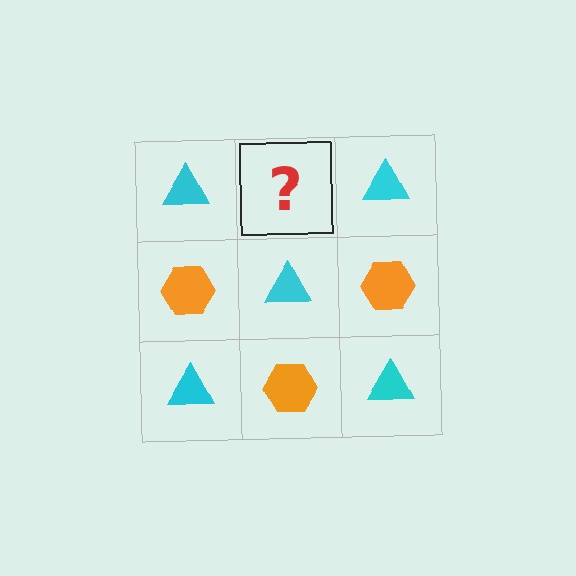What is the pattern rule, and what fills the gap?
The rule is that it alternates cyan triangle and orange hexagon in a checkerboard pattern. The gap should be filled with an orange hexagon.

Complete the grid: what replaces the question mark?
The question mark should be replaced with an orange hexagon.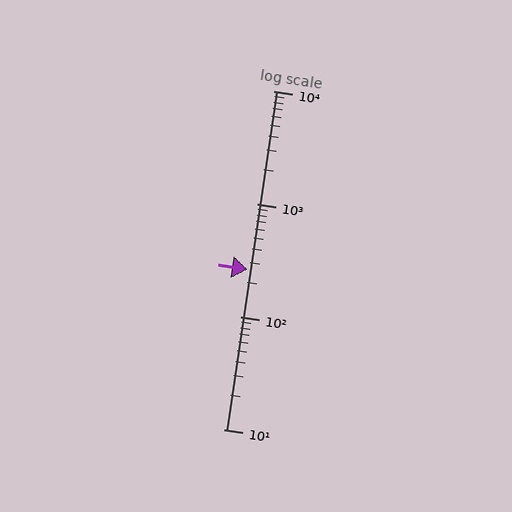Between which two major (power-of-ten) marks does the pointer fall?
The pointer is between 100 and 1000.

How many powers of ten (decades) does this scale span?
The scale spans 3 decades, from 10 to 10000.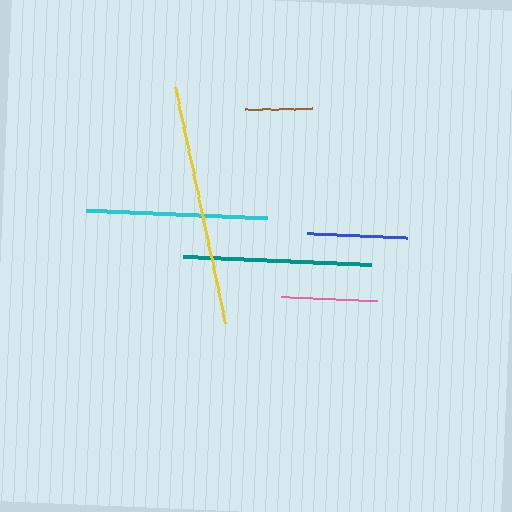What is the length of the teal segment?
The teal segment is approximately 188 pixels long.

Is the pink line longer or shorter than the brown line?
The pink line is longer than the brown line.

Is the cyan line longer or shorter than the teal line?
The teal line is longer than the cyan line.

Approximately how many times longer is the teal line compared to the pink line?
The teal line is approximately 2.0 times the length of the pink line.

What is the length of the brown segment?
The brown segment is approximately 67 pixels long.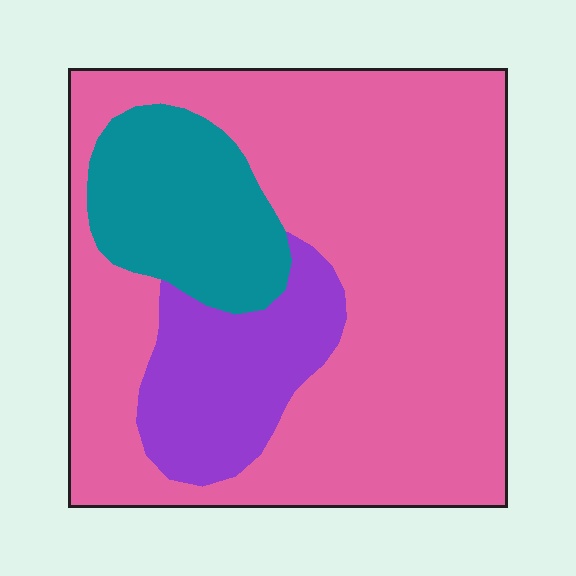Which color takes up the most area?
Pink, at roughly 70%.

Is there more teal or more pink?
Pink.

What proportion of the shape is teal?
Teal covers 16% of the shape.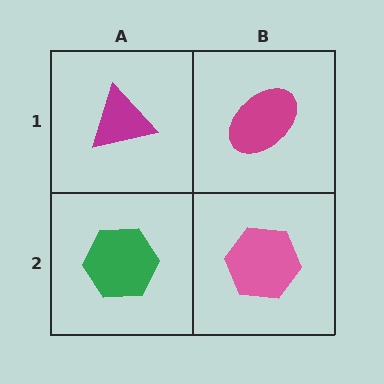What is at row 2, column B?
A pink hexagon.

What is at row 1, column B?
A magenta ellipse.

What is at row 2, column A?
A green hexagon.